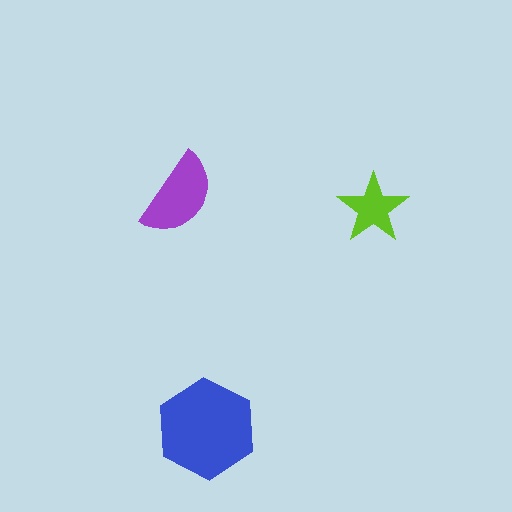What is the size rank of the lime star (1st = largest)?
3rd.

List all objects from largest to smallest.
The blue hexagon, the purple semicircle, the lime star.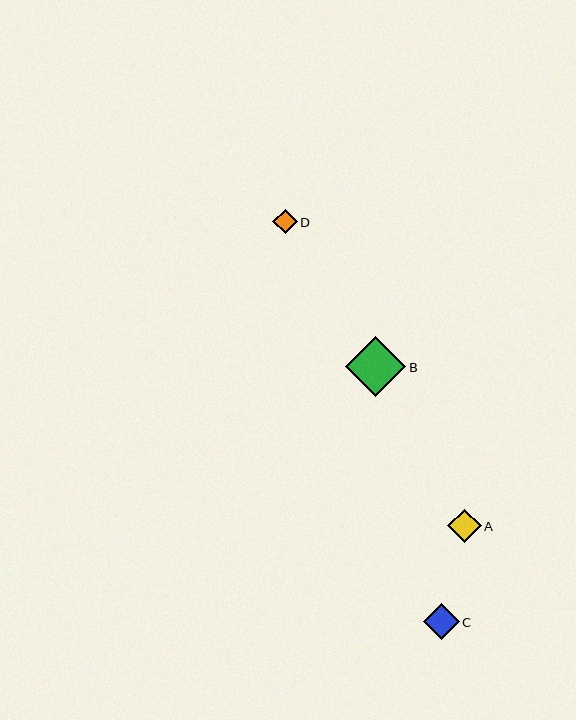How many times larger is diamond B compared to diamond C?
Diamond B is approximately 1.7 times the size of diamond C.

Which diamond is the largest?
Diamond B is the largest with a size of approximately 60 pixels.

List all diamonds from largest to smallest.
From largest to smallest: B, C, A, D.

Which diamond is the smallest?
Diamond D is the smallest with a size of approximately 24 pixels.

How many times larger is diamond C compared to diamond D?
Diamond C is approximately 1.5 times the size of diamond D.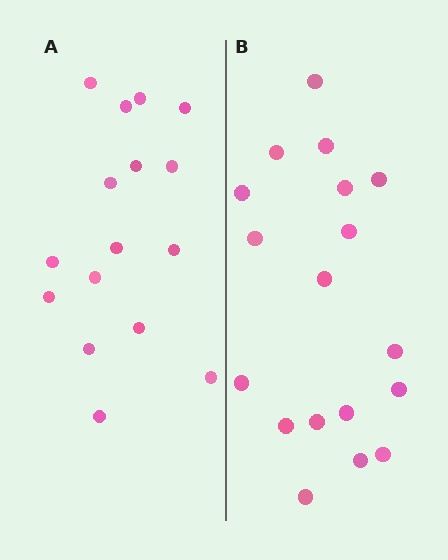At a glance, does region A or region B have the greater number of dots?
Region B (the right region) has more dots.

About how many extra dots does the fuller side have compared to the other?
Region B has just a few more — roughly 2 or 3 more dots than region A.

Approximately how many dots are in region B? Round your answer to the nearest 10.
About 20 dots. (The exact count is 18, which rounds to 20.)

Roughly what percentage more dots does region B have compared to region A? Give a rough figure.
About 10% more.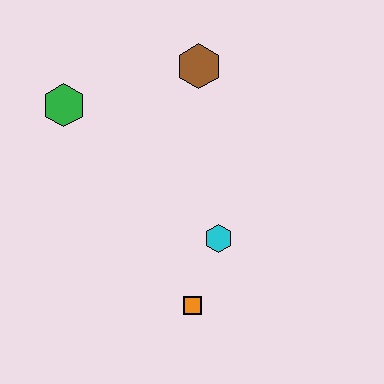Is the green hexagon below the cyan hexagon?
No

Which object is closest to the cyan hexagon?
The orange square is closest to the cyan hexagon.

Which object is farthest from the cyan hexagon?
The green hexagon is farthest from the cyan hexagon.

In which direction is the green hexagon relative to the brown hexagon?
The green hexagon is to the left of the brown hexagon.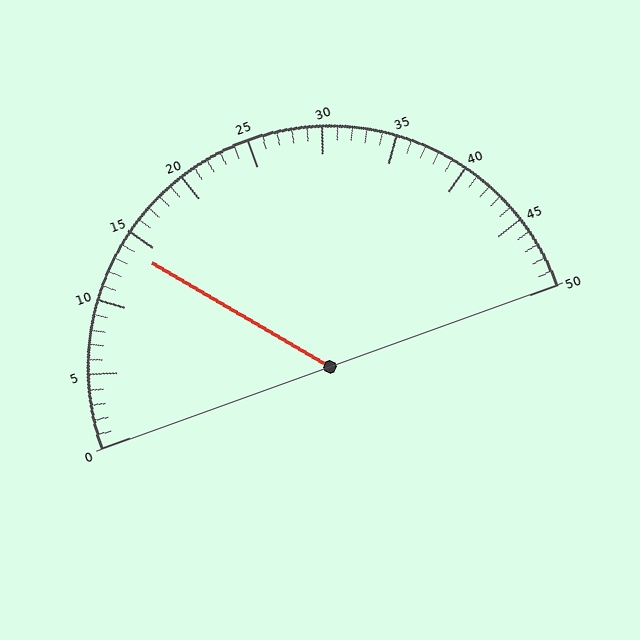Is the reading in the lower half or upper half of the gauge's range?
The reading is in the lower half of the range (0 to 50).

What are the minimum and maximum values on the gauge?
The gauge ranges from 0 to 50.